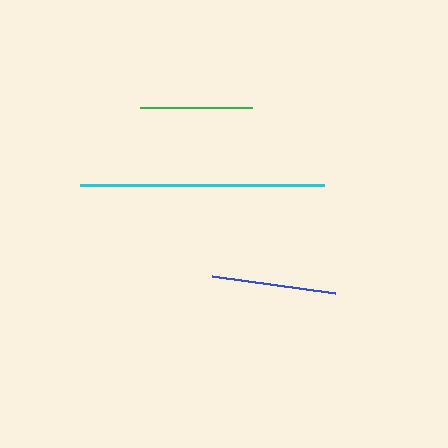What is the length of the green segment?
The green segment is approximately 112 pixels long.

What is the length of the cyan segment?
The cyan segment is approximately 244 pixels long.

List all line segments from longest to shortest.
From longest to shortest: cyan, blue, green.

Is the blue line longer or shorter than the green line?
The blue line is longer than the green line.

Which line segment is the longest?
The cyan line is the longest at approximately 244 pixels.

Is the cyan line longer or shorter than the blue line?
The cyan line is longer than the blue line.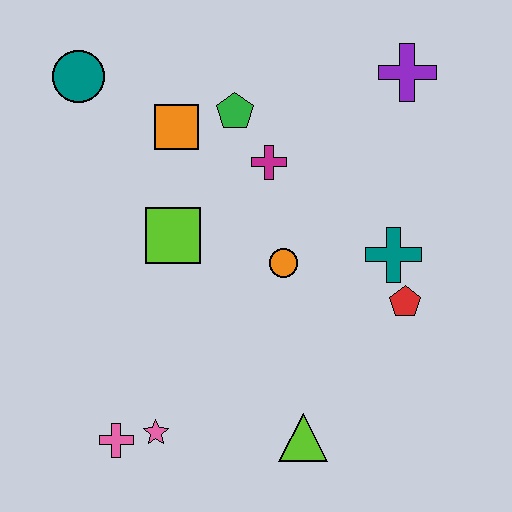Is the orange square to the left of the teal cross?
Yes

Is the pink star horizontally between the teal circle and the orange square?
Yes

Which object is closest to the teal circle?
The orange square is closest to the teal circle.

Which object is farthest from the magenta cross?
The pink cross is farthest from the magenta cross.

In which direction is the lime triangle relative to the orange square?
The lime triangle is below the orange square.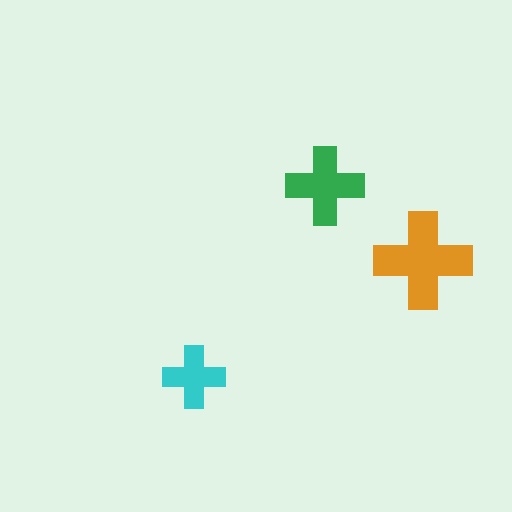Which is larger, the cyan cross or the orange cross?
The orange one.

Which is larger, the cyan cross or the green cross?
The green one.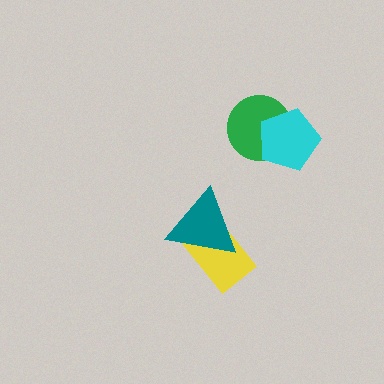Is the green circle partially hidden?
Yes, it is partially covered by another shape.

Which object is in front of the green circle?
The cyan pentagon is in front of the green circle.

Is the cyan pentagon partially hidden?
No, no other shape covers it.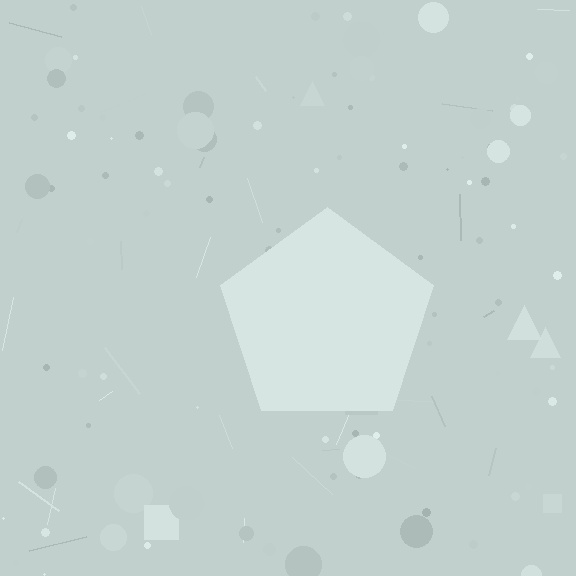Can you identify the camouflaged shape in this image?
The camouflaged shape is a pentagon.